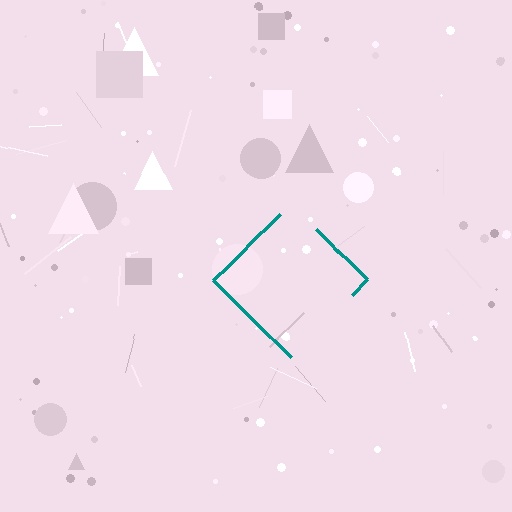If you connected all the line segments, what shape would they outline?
They would outline a diamond.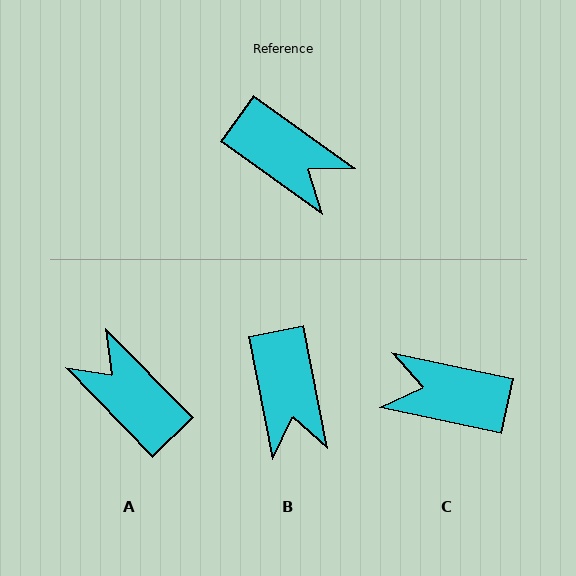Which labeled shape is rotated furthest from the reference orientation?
A, about 170 degrees away.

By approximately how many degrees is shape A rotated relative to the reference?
Approximately 170 degrees counter-clockwise.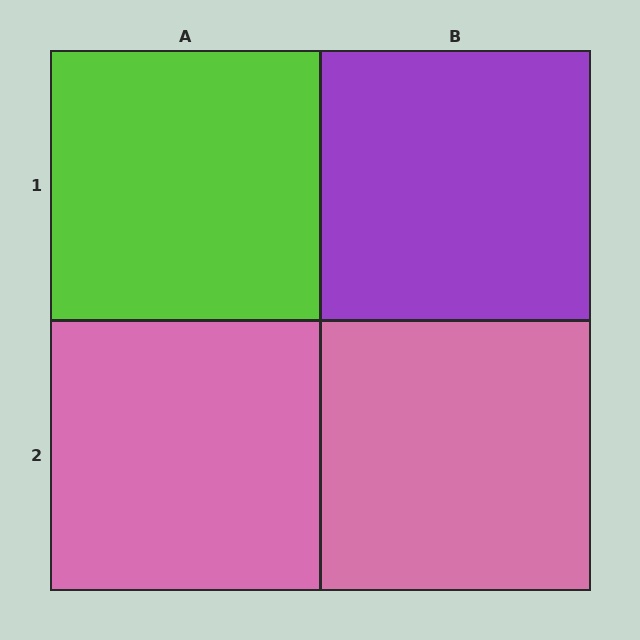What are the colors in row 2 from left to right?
Pink, pink.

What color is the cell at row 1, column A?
Lime.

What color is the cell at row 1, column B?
Purple.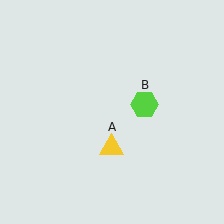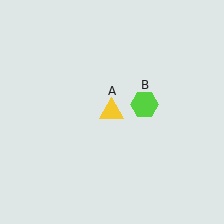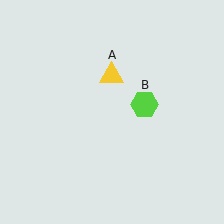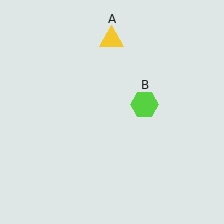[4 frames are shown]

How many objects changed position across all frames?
1 object changed position: yellow triangle (object A).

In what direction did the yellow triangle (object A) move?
The yellow triangle (object A) moved up.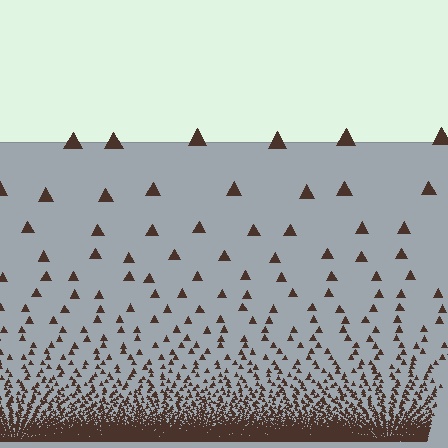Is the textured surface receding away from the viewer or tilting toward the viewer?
The surface appears to tilt toward the viewer. Texture elements get larger and sparser toward the top.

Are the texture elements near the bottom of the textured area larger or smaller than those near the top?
Smaller. The gradient is inverted — elements near the bottom are smaller and denser.